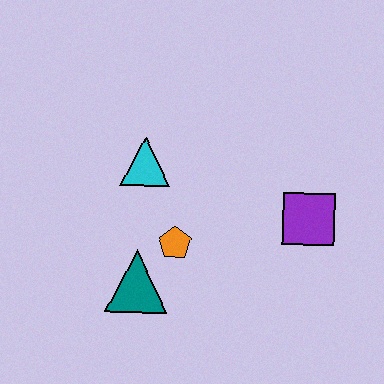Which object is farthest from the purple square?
The teal triangle is farthest from the purple square.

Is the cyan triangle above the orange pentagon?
Yes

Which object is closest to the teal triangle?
The orange pentagon is closest to the teal triangle.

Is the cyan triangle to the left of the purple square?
Yes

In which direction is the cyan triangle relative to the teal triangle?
The cyan triangle is above the teal triangle.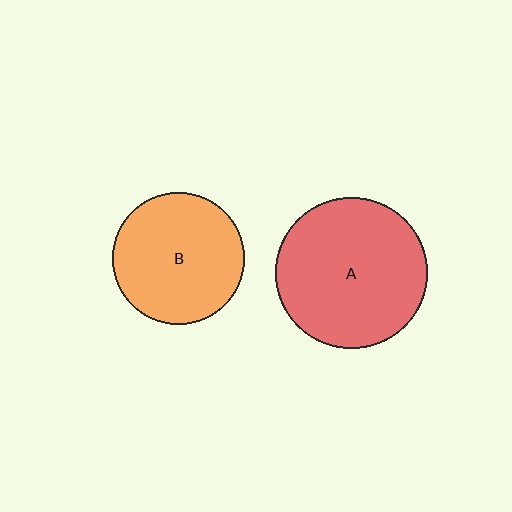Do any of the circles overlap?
No, none of the circles overlap.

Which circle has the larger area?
Circle A (red).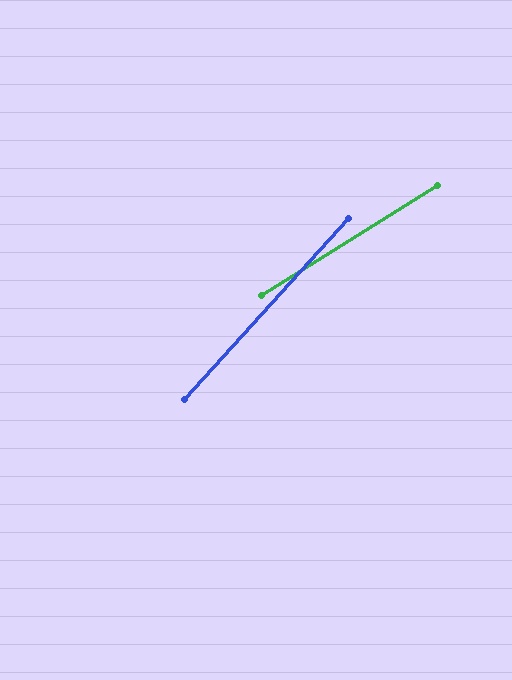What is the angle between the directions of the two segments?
Approximately 16 degrees.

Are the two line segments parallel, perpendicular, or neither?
Neither parallel nor perpendicular — they differ by about 16°.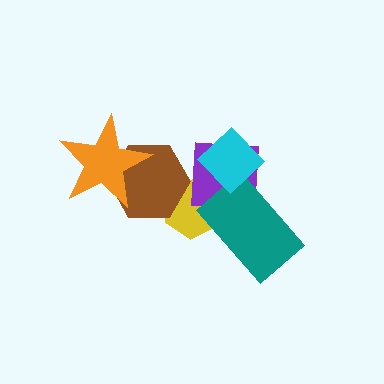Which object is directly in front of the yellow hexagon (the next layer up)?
The brown hexagon is directly in front of the yellow hexagon.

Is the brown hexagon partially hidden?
Yes, it is partially covered by another shape.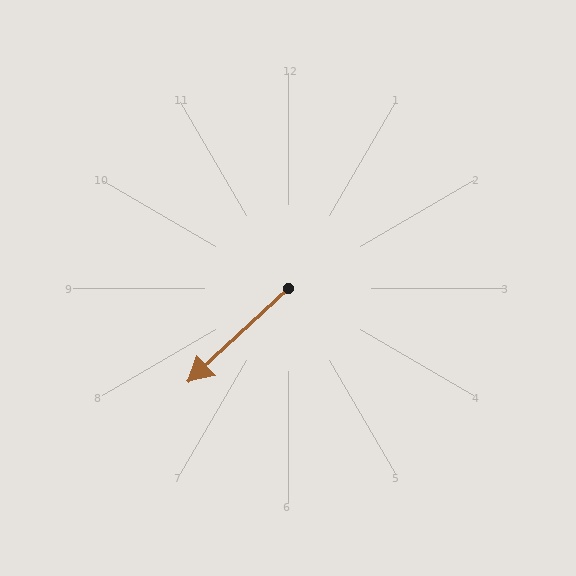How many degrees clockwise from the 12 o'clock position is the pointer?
Approximately 227 degrees.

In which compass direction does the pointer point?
Southwest.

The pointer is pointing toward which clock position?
Roughly 8 o'clock.